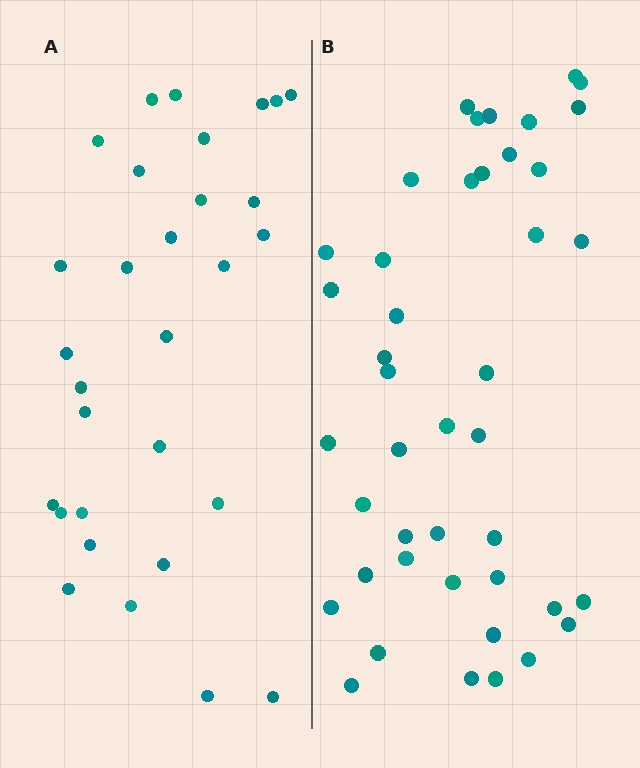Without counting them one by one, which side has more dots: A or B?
Region B (the right region) has more dots.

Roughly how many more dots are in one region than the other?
Region B has approximately 15 more dots than region A.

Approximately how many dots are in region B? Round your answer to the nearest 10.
About 40 dots. (The exact count is 43, which rounds to 40.)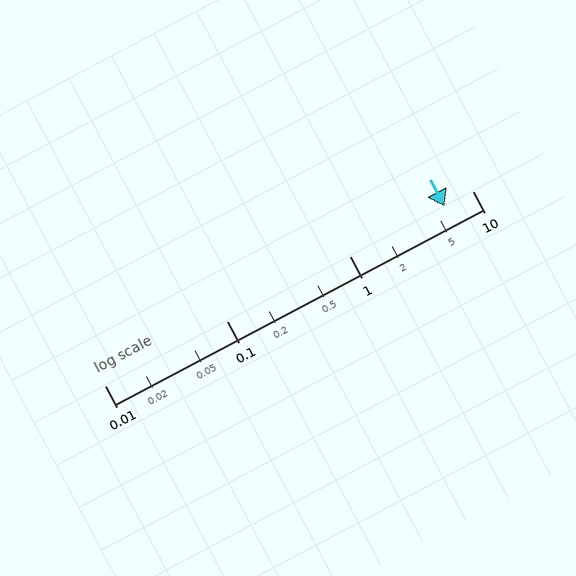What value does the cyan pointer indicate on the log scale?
The pointer indicates approximately 5.9.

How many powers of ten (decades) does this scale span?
The scale spans 3 decades, from 0.01 to 10.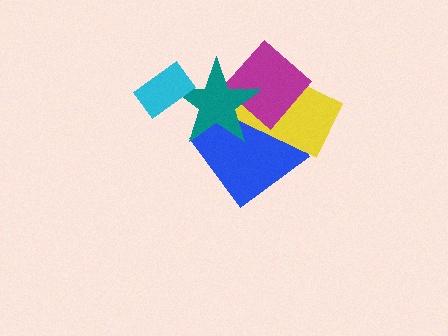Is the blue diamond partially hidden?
Yes, it is partially covered by another shape.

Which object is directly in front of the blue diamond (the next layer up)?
The yellow rectangle is directly in front of the blue diamond.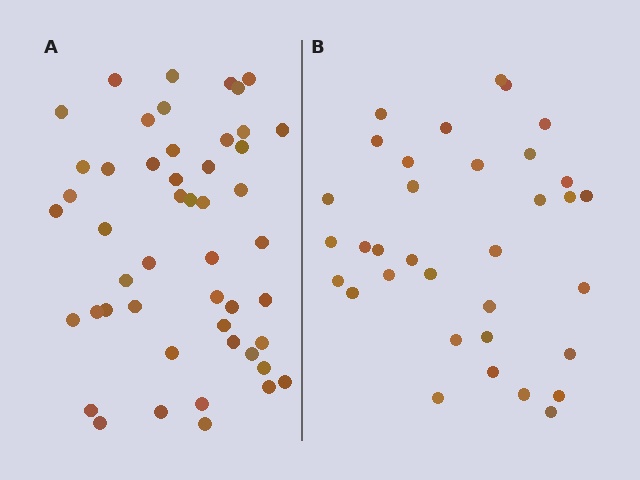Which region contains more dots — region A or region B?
Region A (the left region) has more dots.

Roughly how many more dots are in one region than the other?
Region A has approximately 15 more dots than region B.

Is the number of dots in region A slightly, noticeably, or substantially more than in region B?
Region A has noticeably more, but not dramatically so. The ratio is roughly 1.4 to 1.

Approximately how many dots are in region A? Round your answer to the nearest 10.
About 50 dots. (The exact count is 49, which rounds to 50.)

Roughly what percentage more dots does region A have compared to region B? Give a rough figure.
About 45% more.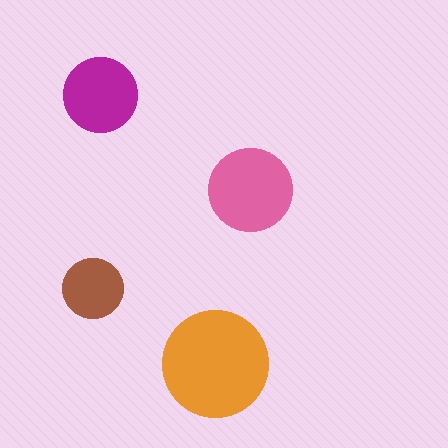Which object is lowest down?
The orange circle is bottommost.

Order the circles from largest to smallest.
the orange one, the pink one, the magenta one, the brown one.